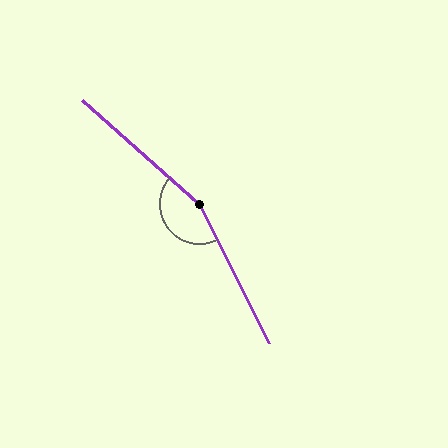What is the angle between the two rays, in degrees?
Approximately 158 degrees.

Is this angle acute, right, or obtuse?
It is obtuse.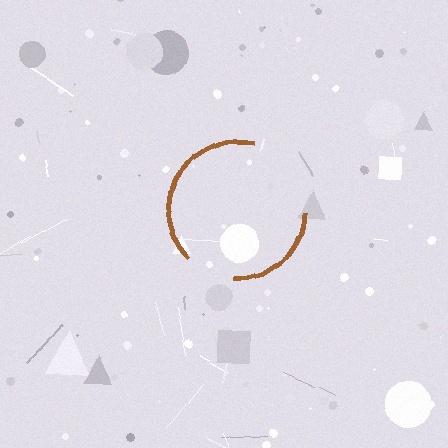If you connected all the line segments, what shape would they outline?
They would outline a circle.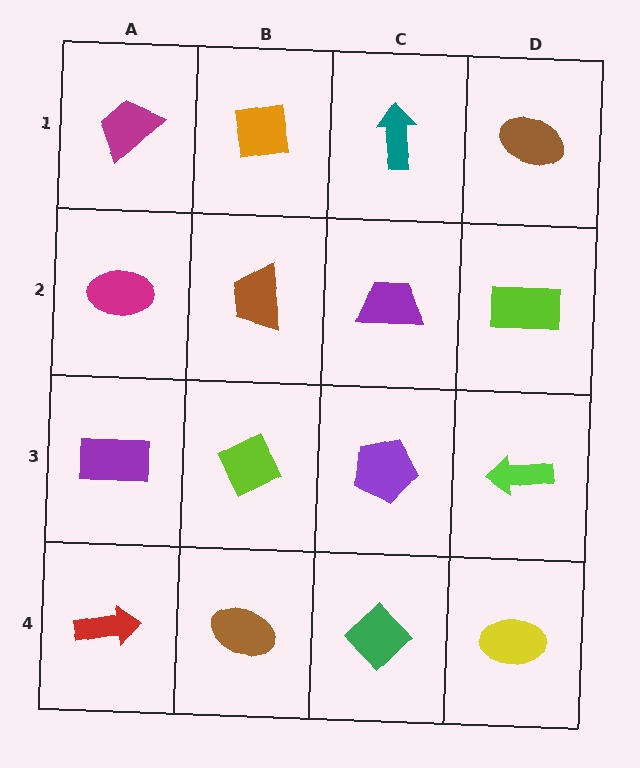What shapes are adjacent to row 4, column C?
A purple pentagon (row 3, column C), a brown ellipse (row 4, column B), a yellow ellipse (row 4, column D).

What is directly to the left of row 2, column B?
A magenta ellipse.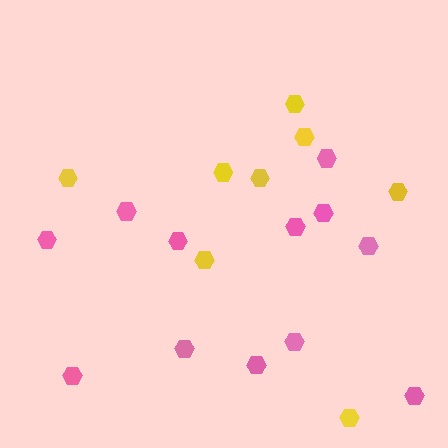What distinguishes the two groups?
There are 2 groups: one group of pink hexagons (12) and one group of yellow hexagons (8).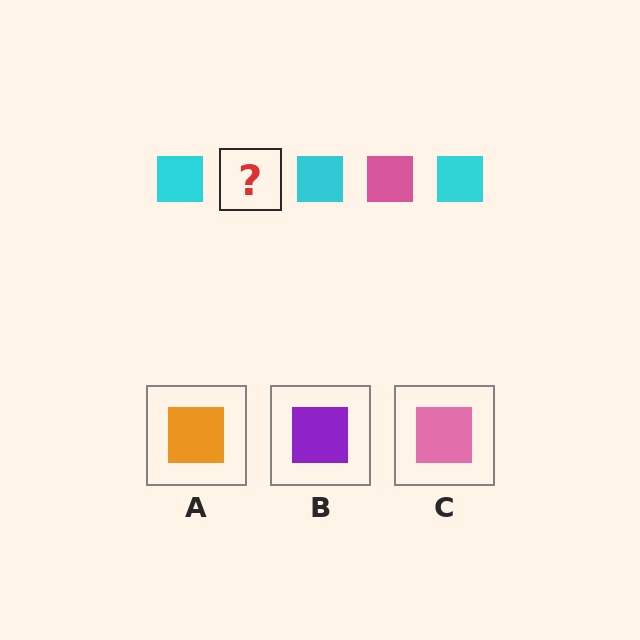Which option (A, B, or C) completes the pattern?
C.